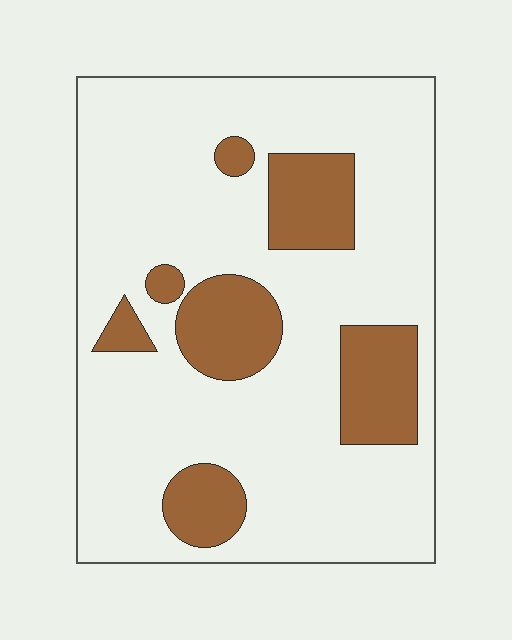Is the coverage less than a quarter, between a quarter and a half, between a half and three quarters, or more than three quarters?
Less than a quarter.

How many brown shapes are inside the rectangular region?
7.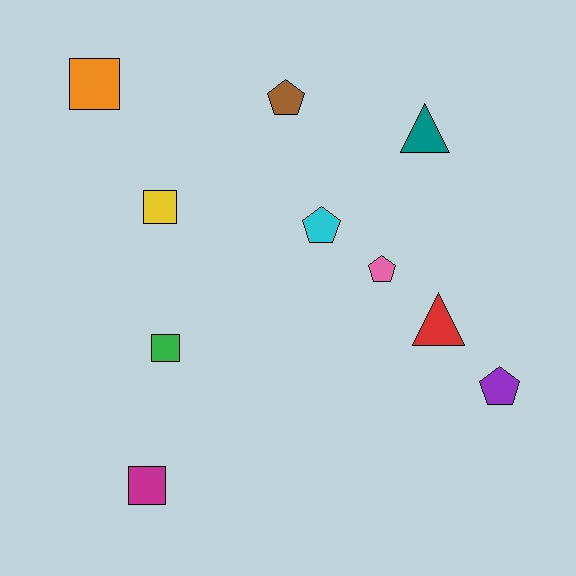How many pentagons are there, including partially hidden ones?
There are 4 pentagons.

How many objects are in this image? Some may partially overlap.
There are 10 objects.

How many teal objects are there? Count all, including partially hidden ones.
There is 1 teal object.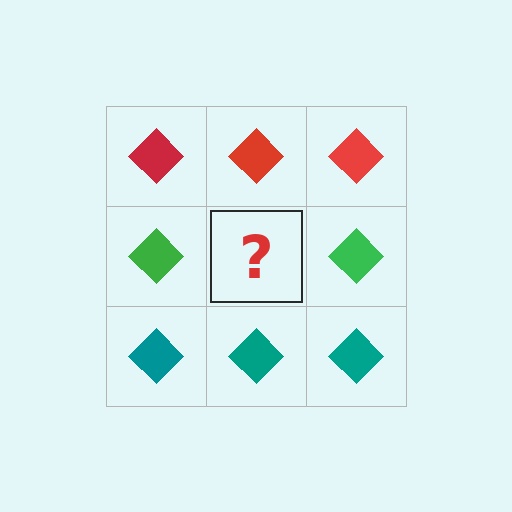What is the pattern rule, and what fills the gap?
The rule is that each row has a consistent color. The gap should be filled with a green diamond.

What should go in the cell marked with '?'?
The missing cell should contain a green diamond.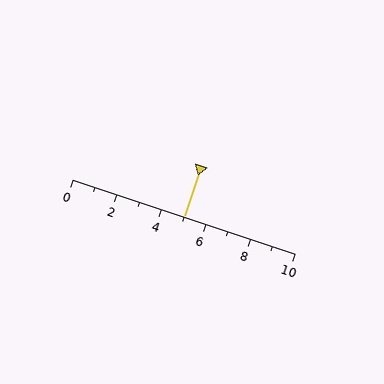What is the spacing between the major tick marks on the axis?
The major ticks are spaced 2 apart.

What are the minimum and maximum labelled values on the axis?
The axis runs from 0 to 10.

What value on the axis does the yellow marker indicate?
The marker indicates approximately 5.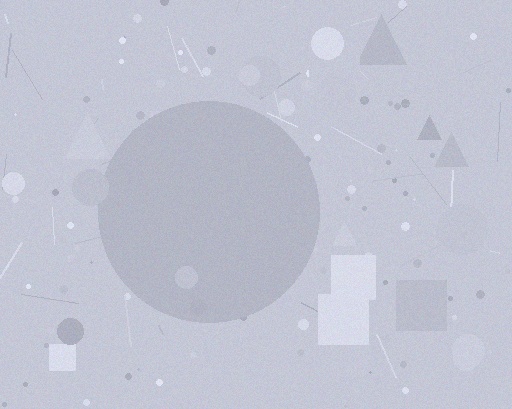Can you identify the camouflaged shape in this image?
The camouflaged shape is a circle.